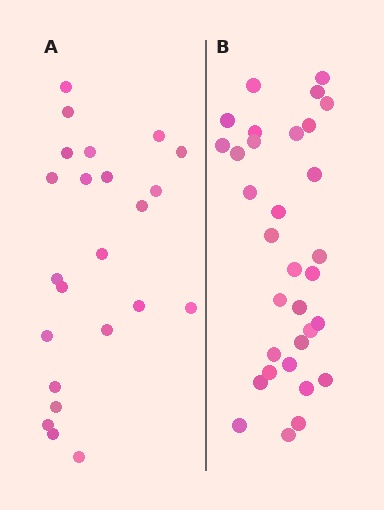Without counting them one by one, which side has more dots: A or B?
Region B (the right region) has more dots.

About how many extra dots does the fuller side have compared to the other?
Region B has roughly 8 or so more dots than region A.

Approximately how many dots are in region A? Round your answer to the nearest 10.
About 20 dots. (The exact count is 23, which rounds to 20.)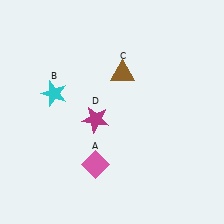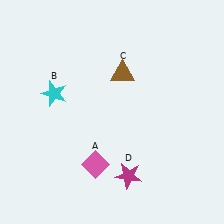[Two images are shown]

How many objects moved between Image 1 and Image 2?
1 object moved between the two images.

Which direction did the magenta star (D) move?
The magenta star (D) moved down.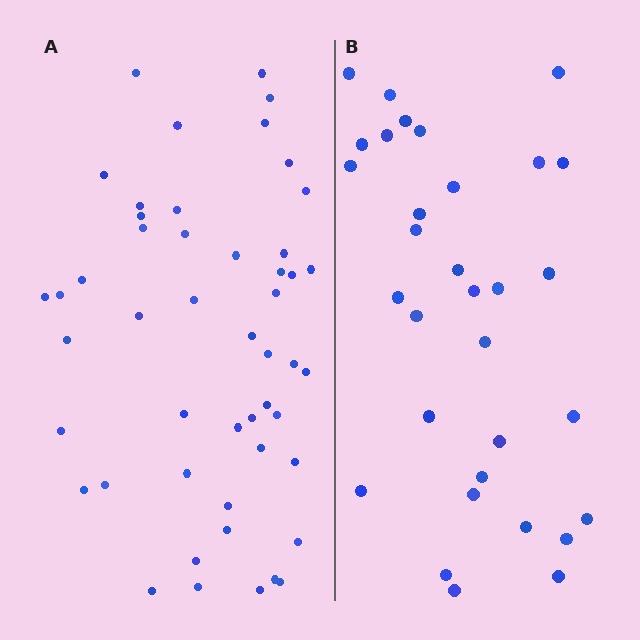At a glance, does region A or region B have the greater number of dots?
Region A (the left region) has more dots.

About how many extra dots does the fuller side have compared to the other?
Region A has approximately 15 more dots than region B.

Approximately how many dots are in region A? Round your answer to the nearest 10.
About 50 dots. (The exact count is 49, which rounds to 50.)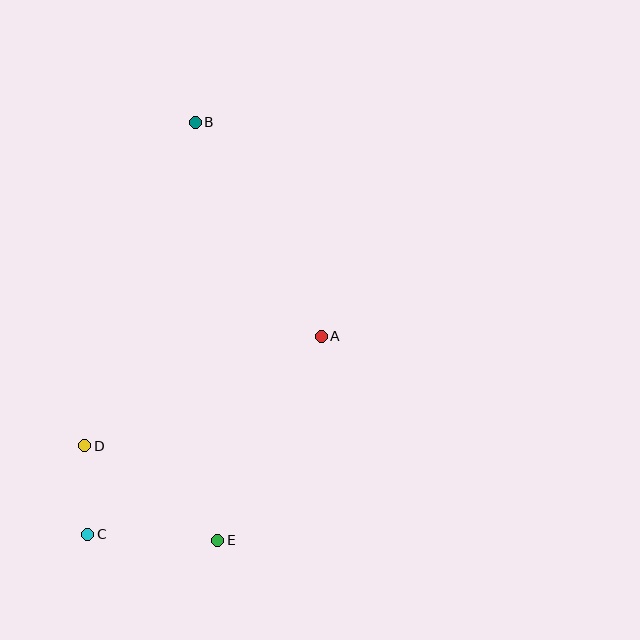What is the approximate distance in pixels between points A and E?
The distance between A and E is approximately 229 pixels.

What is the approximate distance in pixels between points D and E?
The distance between D and E is approximately 163 pixels.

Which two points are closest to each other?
Points C and D are closest to each other.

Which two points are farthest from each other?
Points B and C are farthest from each other.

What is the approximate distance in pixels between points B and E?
The distance between B and E is approximately 418 pixels.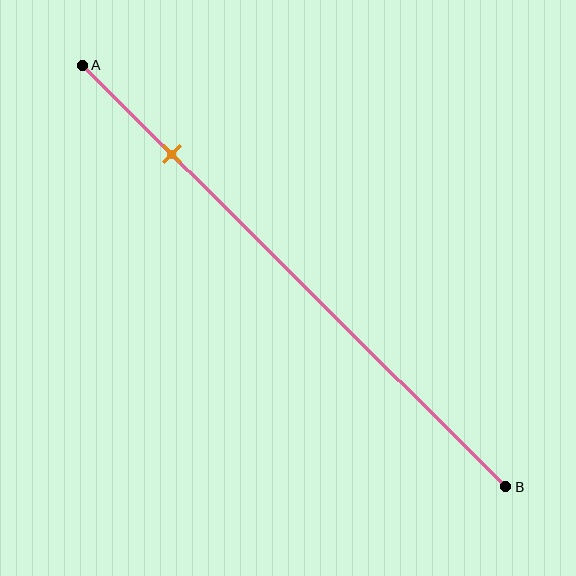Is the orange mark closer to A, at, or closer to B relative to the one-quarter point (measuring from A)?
The orange mark is closer to point A than the one-quarter point of segment AB.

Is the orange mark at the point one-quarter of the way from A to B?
No, the mark is at about 20% from A, not at the 25% one-quarter point.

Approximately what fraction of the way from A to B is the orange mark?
The orange mark is approximately 20% of the way from A to B.